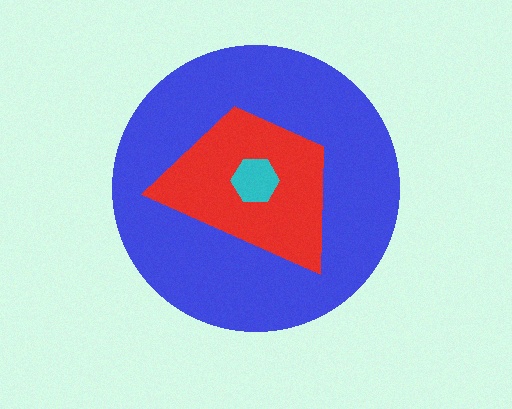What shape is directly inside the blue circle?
The red trapezoid.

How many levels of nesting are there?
3.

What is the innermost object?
The cyan hexagon.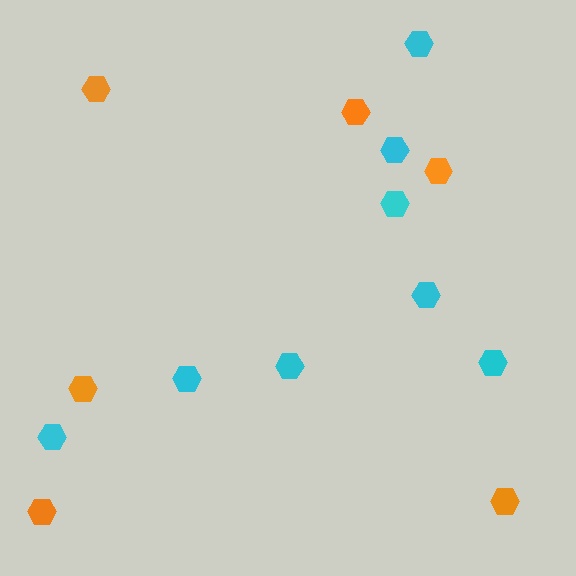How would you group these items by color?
There are 2 groups: one group of orange hexagons (6) and one group of cyan hexagons (8).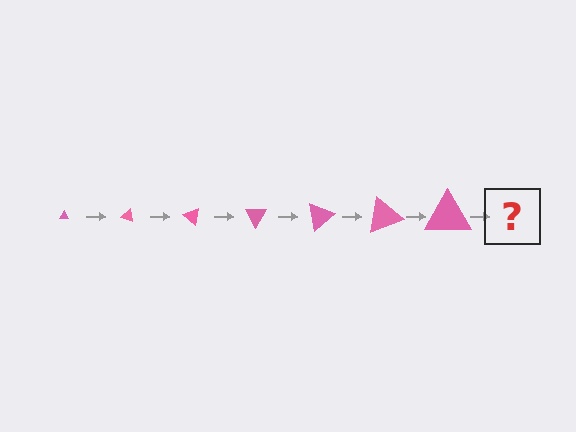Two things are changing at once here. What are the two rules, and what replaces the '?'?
The two rules are that the triangle grows larger each step and it rotates 20 degrees each step. The '?' should be a triangle, larger than the previous one and rotated 140 degrees from the start.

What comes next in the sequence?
The next element should be a triangle, larger than the previous one and rotated 140 degrees from the start.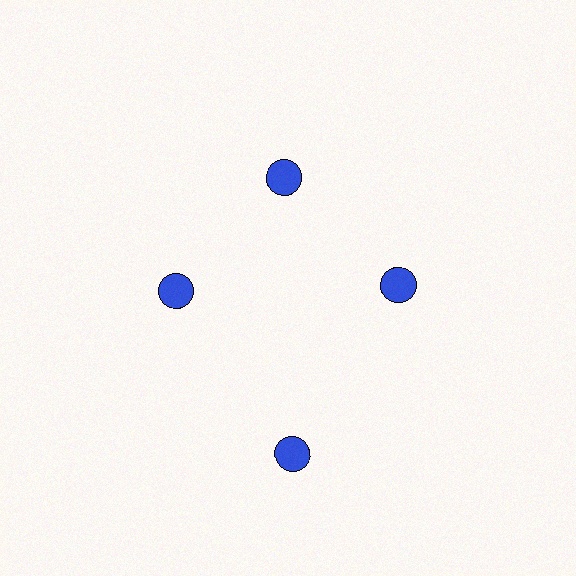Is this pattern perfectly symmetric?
No. The 4 blue circles are arranged in a ring, but one element near the 6 o'clock position is pushed outward from the center, breaking the 4-fold rotational symmetry.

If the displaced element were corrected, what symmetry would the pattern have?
It would have 4-fold rotational symmetry — the pattern would map onto itself every 90 degrees.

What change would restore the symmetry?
The symmetry would be restored by moving it inward, back onto the ring so that all 4 circles sit at equal angles and equal distance from the center.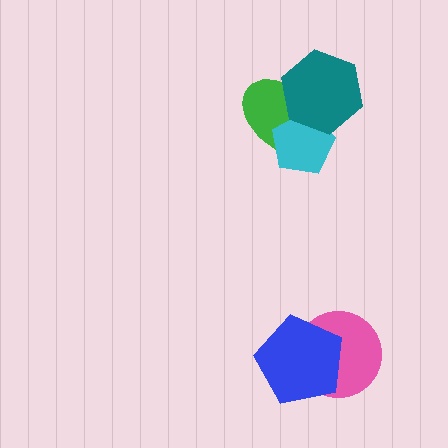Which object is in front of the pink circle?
The blue pentagon is in front of the pink circle.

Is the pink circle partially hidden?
Yes, it is partially covered by another shape.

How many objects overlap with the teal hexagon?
2 objects overlap with the teal hexagon.